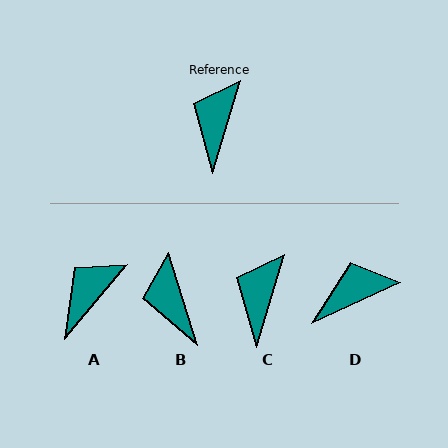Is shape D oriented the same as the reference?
No, it is off by about 48 degrees.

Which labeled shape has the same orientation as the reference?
C.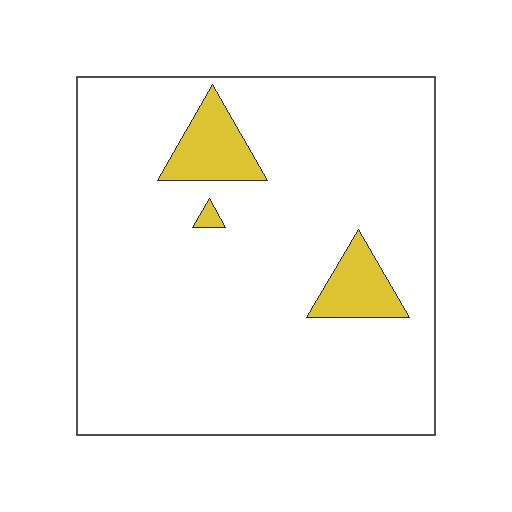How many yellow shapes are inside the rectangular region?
3.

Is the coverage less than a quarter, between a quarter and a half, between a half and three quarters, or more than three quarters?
Less than a quarter.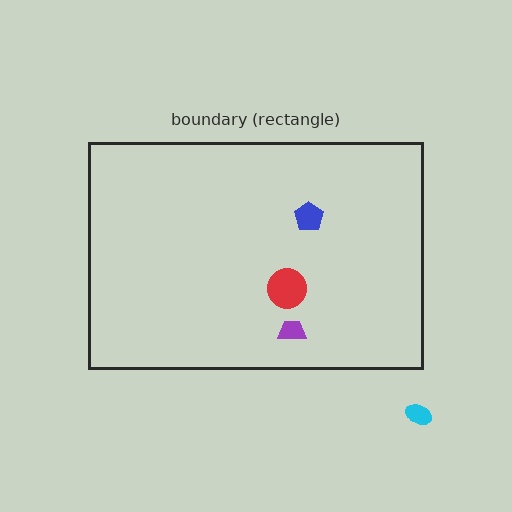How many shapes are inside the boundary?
3 inside, 1 outside.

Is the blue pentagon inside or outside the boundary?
Inside.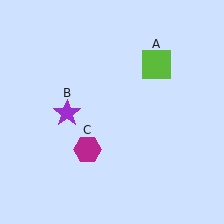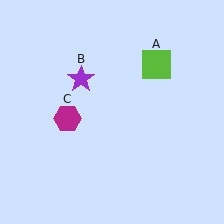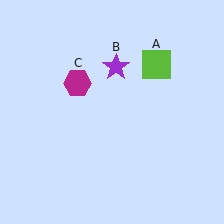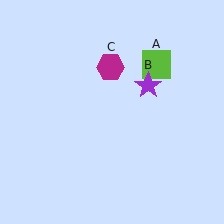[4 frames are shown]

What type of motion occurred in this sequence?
The purple star (object B), magenta hexagon (object C) rotated clockwise around the center of the scene.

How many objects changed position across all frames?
2 objects changed position: purple star (object B), magenta hexagon (object C).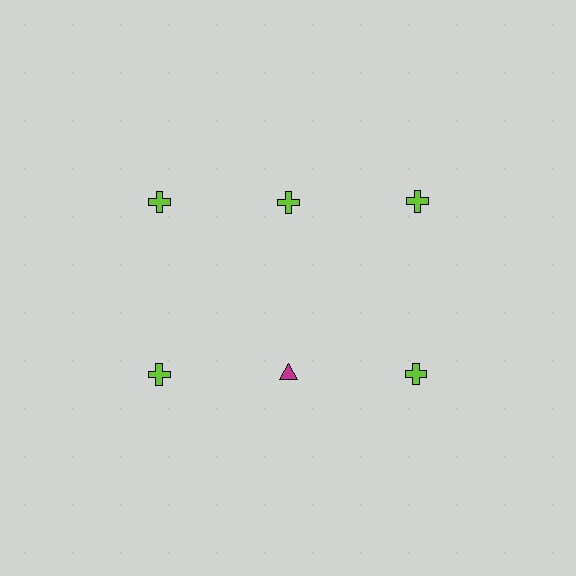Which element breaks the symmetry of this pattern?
The magenta triangle in the second row, second from left column breaks the symmetry. All other shapes are lime crosses.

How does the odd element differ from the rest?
It differs in both color (magenta instead of lime) and shape (triangle instead of cross).